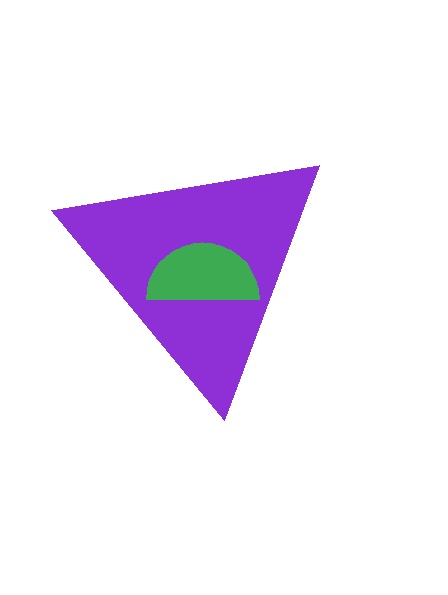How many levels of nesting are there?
2.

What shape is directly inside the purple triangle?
The green semicircle.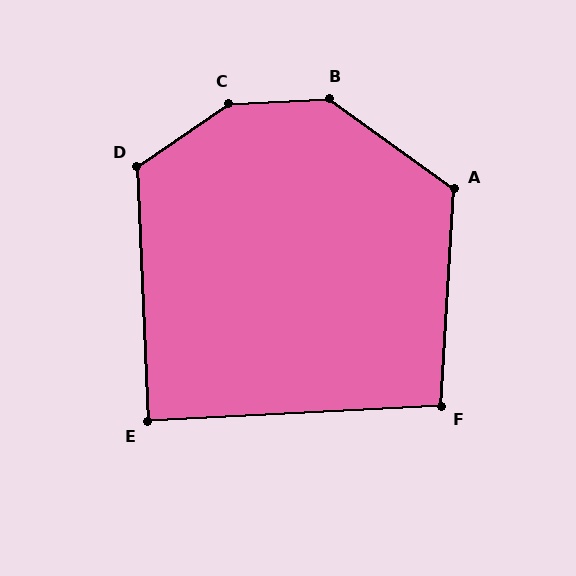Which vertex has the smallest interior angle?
E, at approximately 90 degrees.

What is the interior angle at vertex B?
Approximately 141 degrees (obtuse).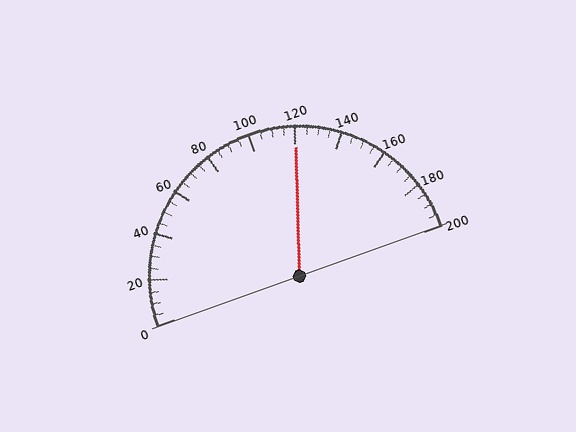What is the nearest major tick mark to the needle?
The nearest major tick mark is 120.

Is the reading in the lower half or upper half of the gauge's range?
The reading is in the upper half of the range (0 to 200).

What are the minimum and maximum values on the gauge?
The gauge ranges from 0 to 200.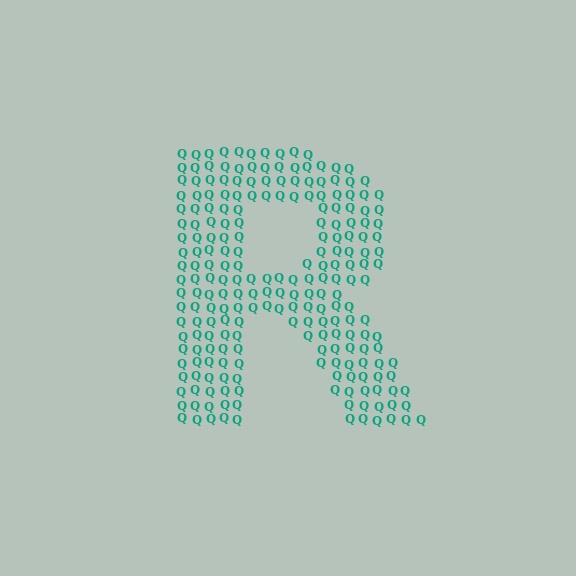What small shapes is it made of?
It is made of small letter Q's.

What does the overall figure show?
The overall figure shows the letter R.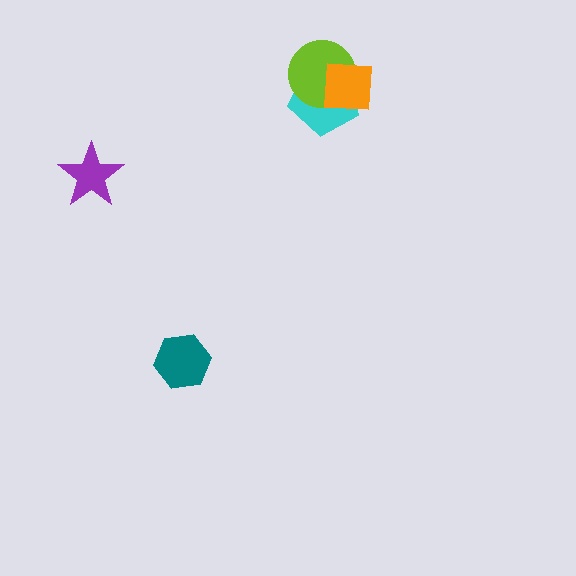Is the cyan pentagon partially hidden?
Yes, it is partially covered by another shape.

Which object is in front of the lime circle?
The orange square is in front of the lime circle.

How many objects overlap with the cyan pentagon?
2 objects overlap with the cyan pentagon.